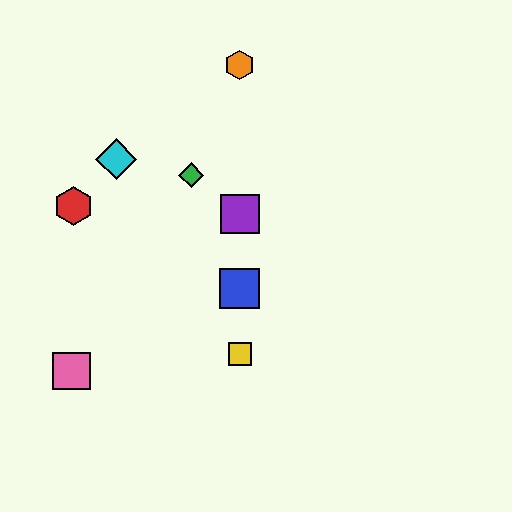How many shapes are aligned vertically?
4 shapes (the blue square, the yellow square, the purple square, the orange hexagon) are aligned vertically.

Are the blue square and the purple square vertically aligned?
Yes, both are at x≈240.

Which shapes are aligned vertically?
The blue square, the yellow square, the purple square, the orange hexagon are aligned vertically.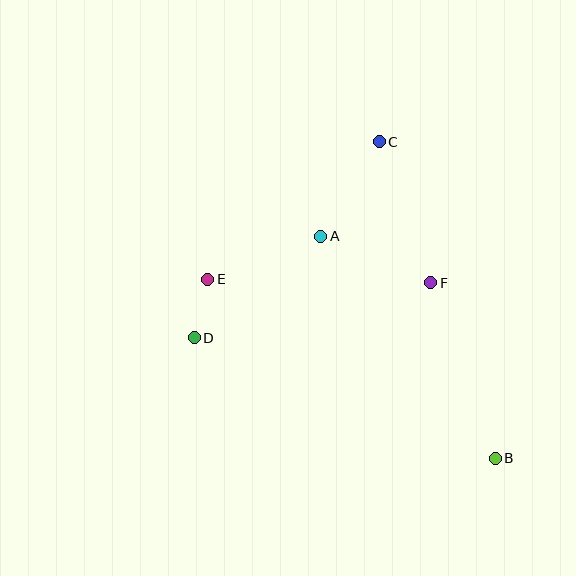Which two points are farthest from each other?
Points B and E are farthest from each other.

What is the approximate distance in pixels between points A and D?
The distance between A and D is approximately 163 pixels.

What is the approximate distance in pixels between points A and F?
The distance between A and F is approximately 119 pixels.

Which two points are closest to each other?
Points D and E are closest to each other.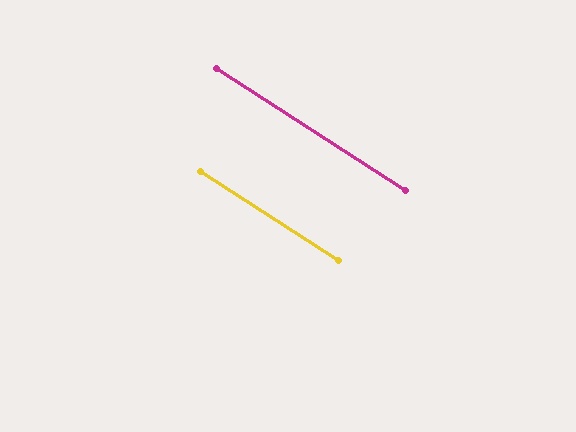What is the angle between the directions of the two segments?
Approximately 0 degrees.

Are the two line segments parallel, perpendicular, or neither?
Parallel — their directions differ by only 0.1°.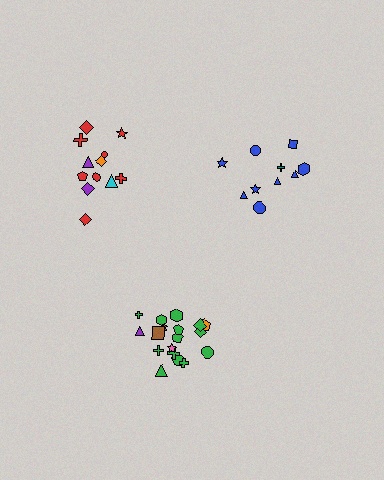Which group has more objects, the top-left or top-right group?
The top-left group.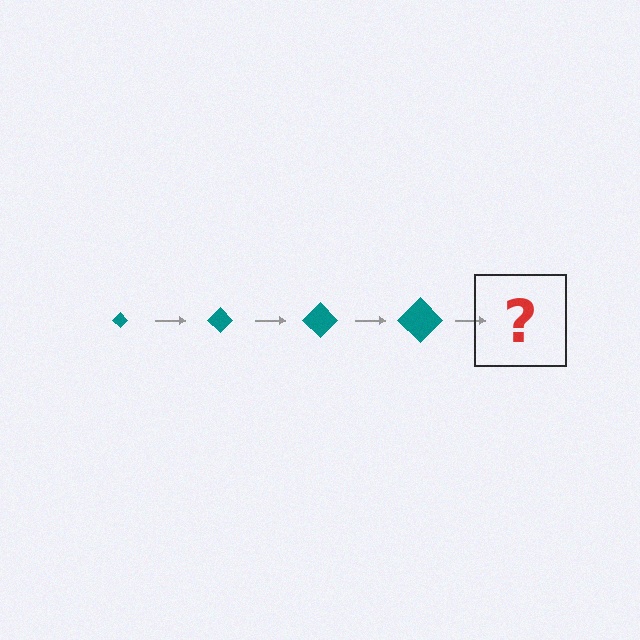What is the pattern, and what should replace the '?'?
The pattern is that the diamond gets progressively larger each step. The '?' should be a teal diamond, larger than the previous one.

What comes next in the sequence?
The next element should be a teal diamond, larger than the previous one.